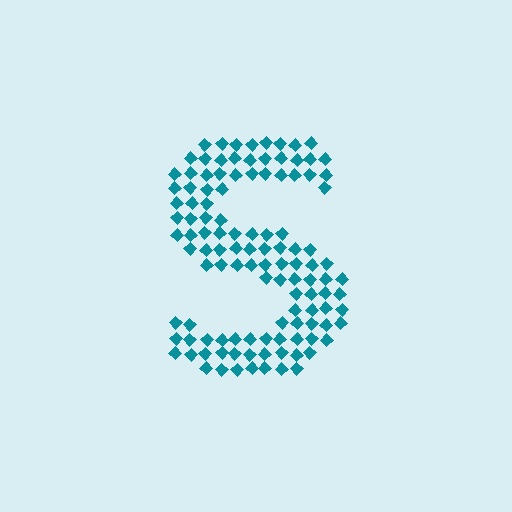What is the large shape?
The large shape is the letter S.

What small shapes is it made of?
It is made of small diamonds.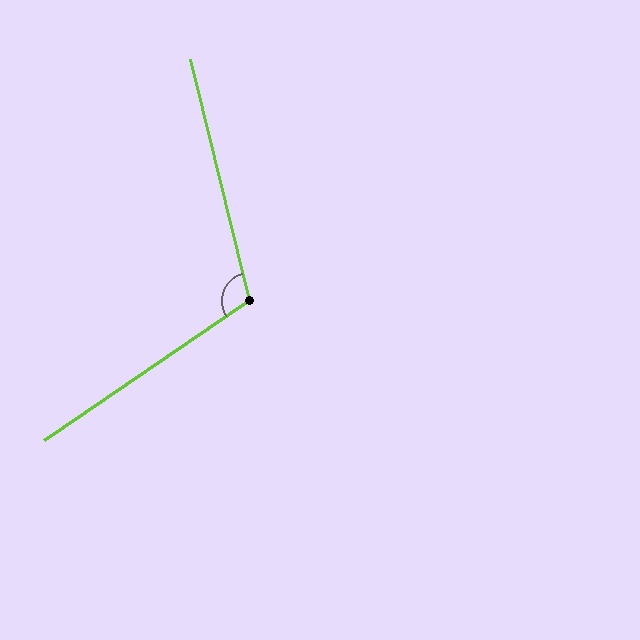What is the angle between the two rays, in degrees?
Approximately 111 degrees.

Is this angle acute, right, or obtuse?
It is obtuse.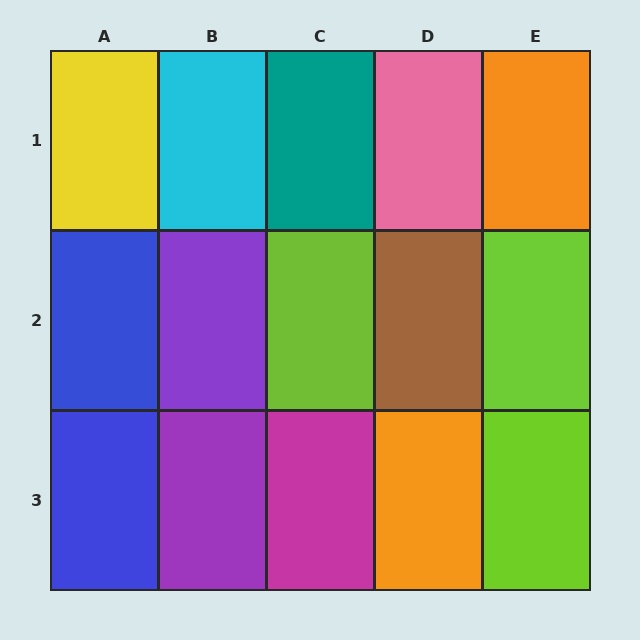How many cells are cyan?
1 cell is cyan.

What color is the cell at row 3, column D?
Orange.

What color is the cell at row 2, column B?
Purple.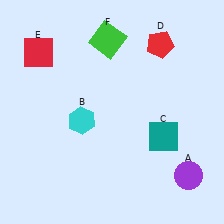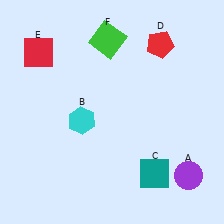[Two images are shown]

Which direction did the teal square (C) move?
The teal square (C) moved down.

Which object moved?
The teal square (C) moved down.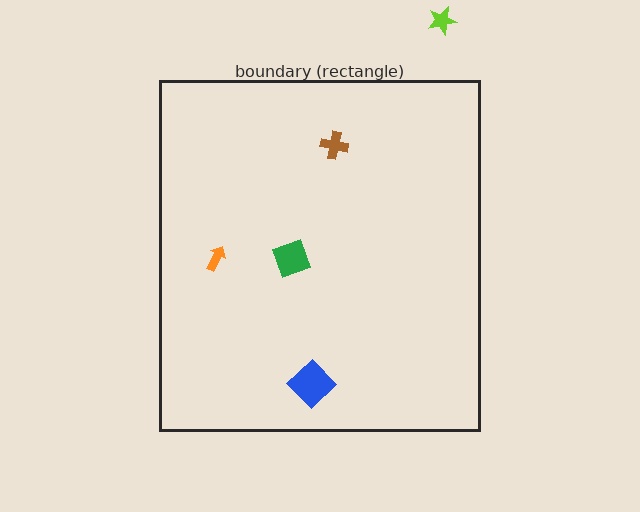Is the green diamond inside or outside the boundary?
Inside.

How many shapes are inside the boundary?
4 inside, 1 outside.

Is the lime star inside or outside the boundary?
Outside.